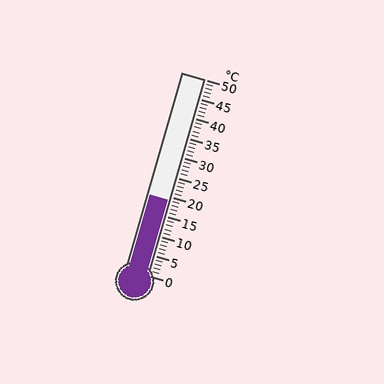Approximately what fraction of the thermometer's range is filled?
The thermometer is filled to approximately 40% of its range.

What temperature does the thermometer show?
The thermometer shows approximately 19°C.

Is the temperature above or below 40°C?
The temperature is below 40°C.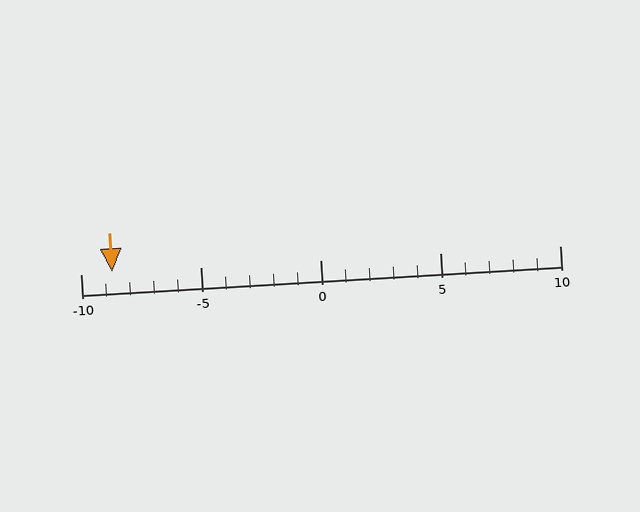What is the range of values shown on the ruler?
The ruler shows values from -10 to 10.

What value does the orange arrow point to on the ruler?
The orange arrow points to approximately -9.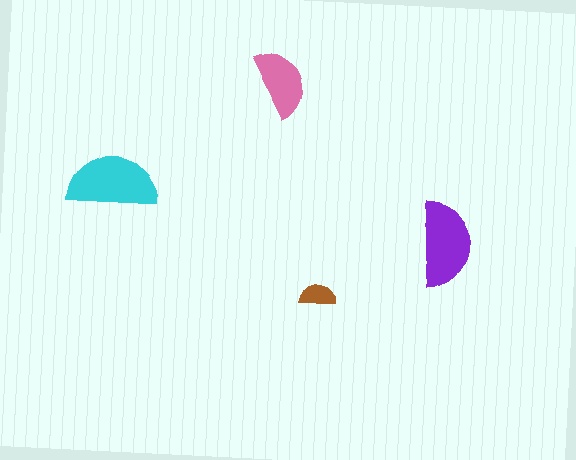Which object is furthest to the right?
The purple semicircle is rightmost.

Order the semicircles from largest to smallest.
the cyan one, the purple one, the pink one, the brown one.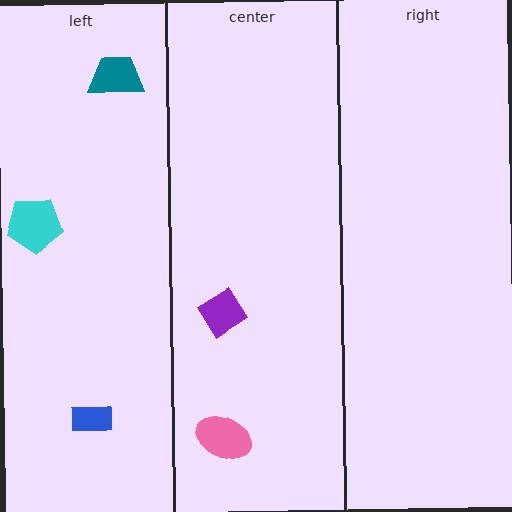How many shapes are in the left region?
3.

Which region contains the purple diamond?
The center region.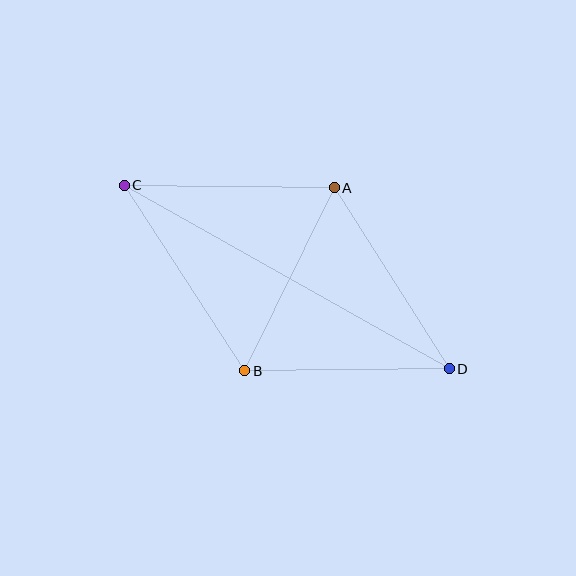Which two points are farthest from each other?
Points C and D are farthest from each other.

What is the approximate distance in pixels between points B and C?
The distance between B and C is approximately 221 pixels.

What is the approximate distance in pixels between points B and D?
The distance between B and D is approximately 204 pixels.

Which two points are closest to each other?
Points A and B are closest to each other.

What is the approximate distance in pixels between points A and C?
The distance between A and C is approximately 210 pixels.